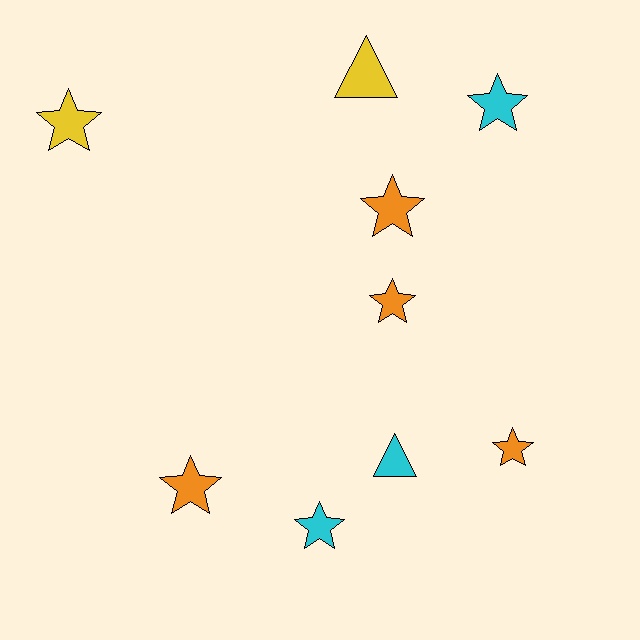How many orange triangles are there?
There are no orange triangles.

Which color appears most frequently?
Orange, with 4 objects.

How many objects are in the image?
There are 9 objects.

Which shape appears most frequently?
Star, with 7 objects.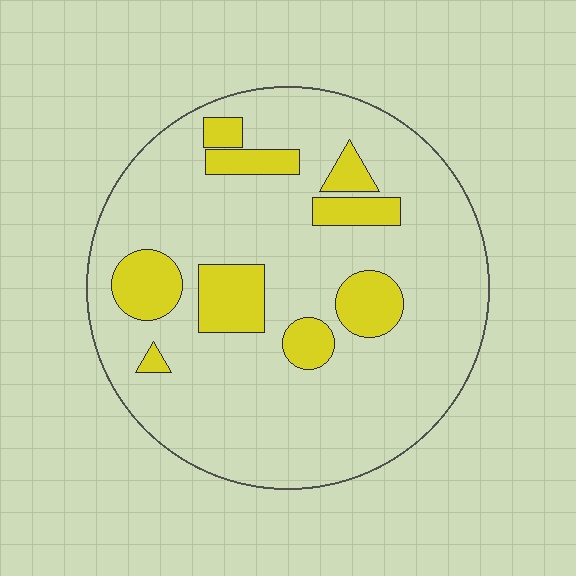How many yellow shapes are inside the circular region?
9.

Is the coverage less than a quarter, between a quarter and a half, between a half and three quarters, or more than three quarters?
Less than a quarter.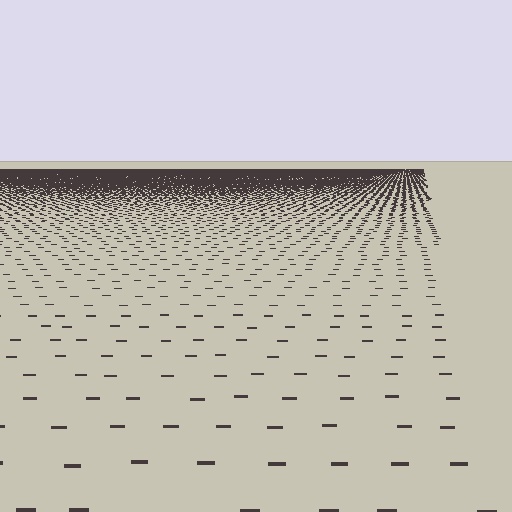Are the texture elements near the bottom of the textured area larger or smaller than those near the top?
Larger. Near the bottom, elements are closer to the viewer and appear at a bigger on-screen size.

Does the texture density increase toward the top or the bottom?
Density increases toward the top.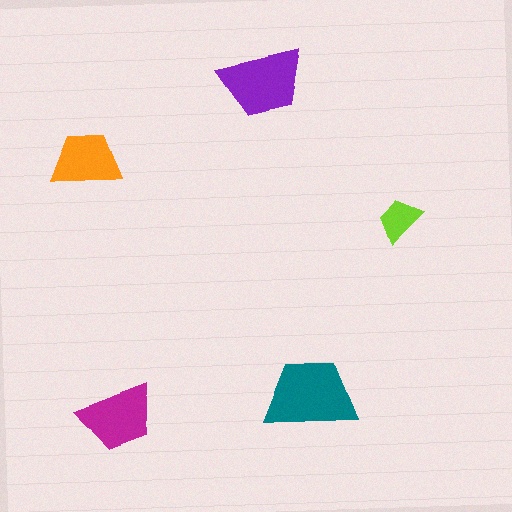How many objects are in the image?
There are 5 objects in the image.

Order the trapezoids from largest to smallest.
the teal one, the purple one, the magenta one, the orange one, the lime one.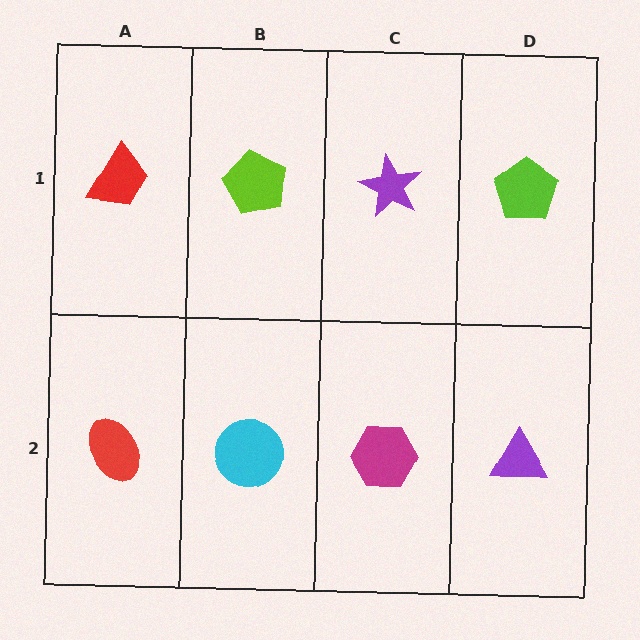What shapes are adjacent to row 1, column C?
A magenta hexagon (row 2, column C), a lime pentagon (row 1, column B), a lime pentagon (row 1, column D).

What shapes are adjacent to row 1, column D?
A purple triangle (row 2, column D), a purple star (row 1, column C).